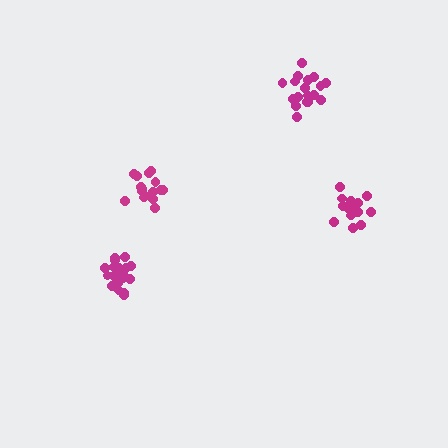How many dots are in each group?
Group 1: 17 dots, Group 2: 19 dots, Group 3: 16 dots, Group 4: 18 dots (70 total).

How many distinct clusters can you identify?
There are 4 distinct clusters.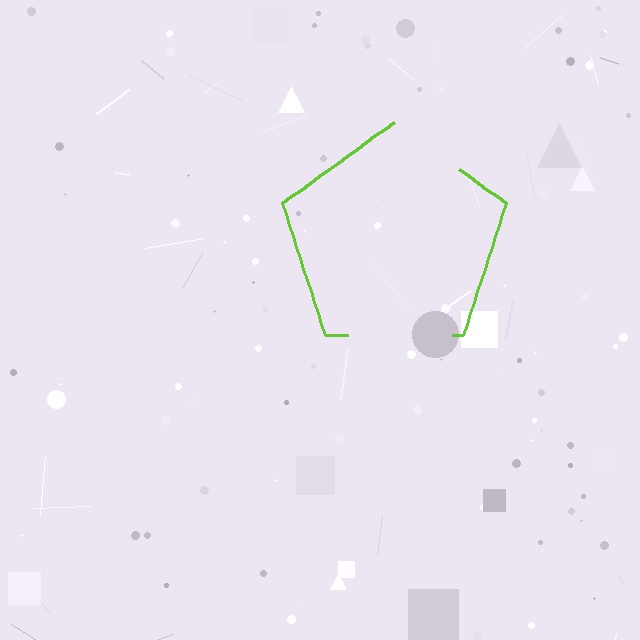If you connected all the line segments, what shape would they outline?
They would outline a pentagon.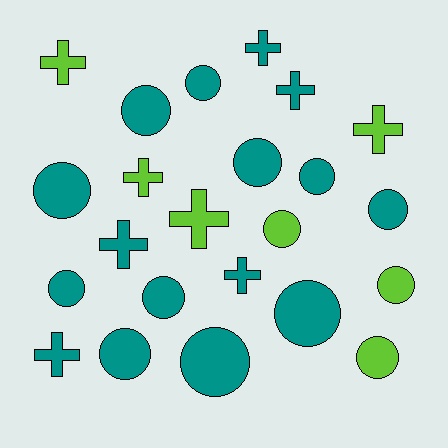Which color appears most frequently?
Teal, with 16 objects.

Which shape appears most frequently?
Circle, with 14 objects.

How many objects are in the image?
There are 23 objects.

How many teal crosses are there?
There are 5 teal crosses.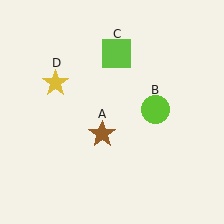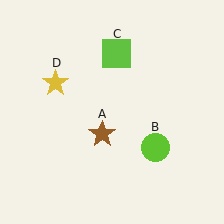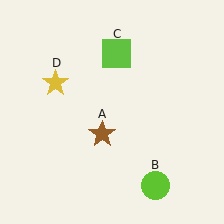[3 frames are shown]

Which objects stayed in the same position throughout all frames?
Brown star (object A) and lime square (object C) and yellow star (object D) remained stationary.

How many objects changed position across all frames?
1 object changed position: lime circle (object B).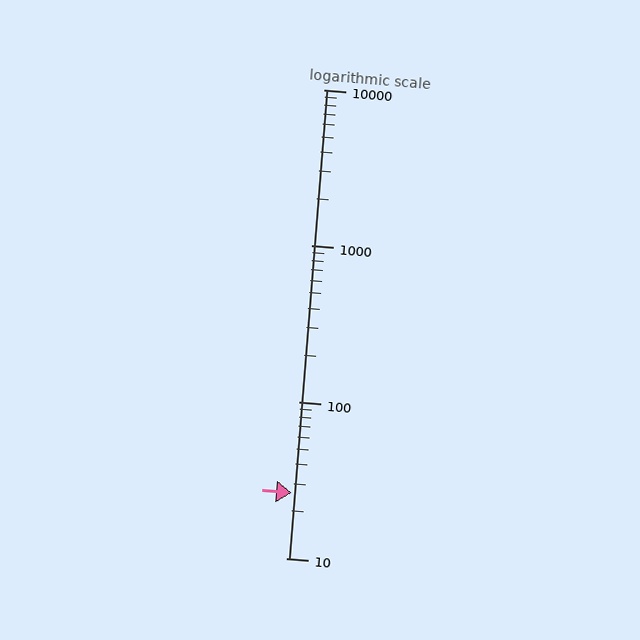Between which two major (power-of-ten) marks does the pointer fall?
The pointer is between 10 and 100.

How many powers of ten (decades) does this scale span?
The scale spans 3 decades, from 10 to 10000.